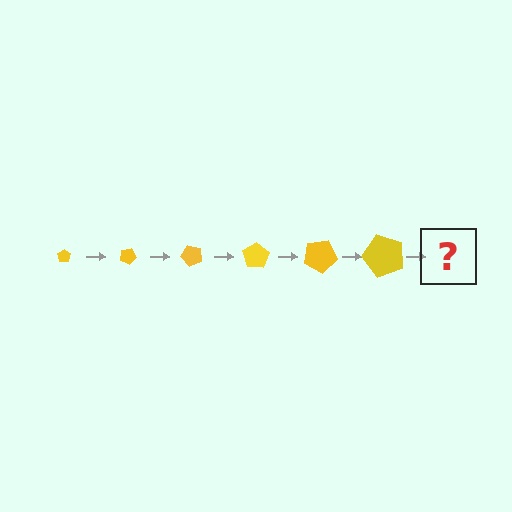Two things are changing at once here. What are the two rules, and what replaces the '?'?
The two rules are that the pentagon grows larger each step and it rotates 25 degrees each step. The '?' should be a pentagon, larger than the previous one and rotated 150 degrees from the start.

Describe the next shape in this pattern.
It should be a pentagon, larger than the previous one and rotated 150 degrees from the start.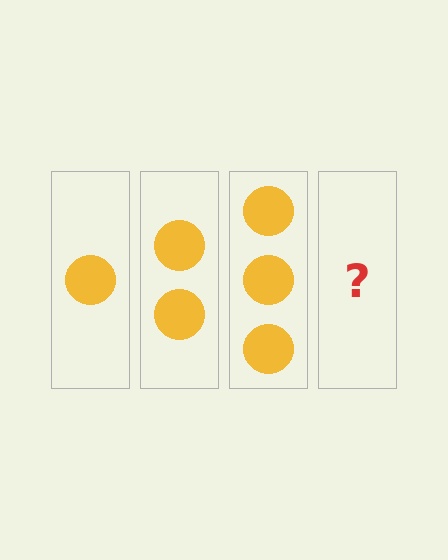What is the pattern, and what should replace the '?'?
The pattern is that each step adds one more circle. The '?' should be 4 circles.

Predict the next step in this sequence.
The next step is 4 circles.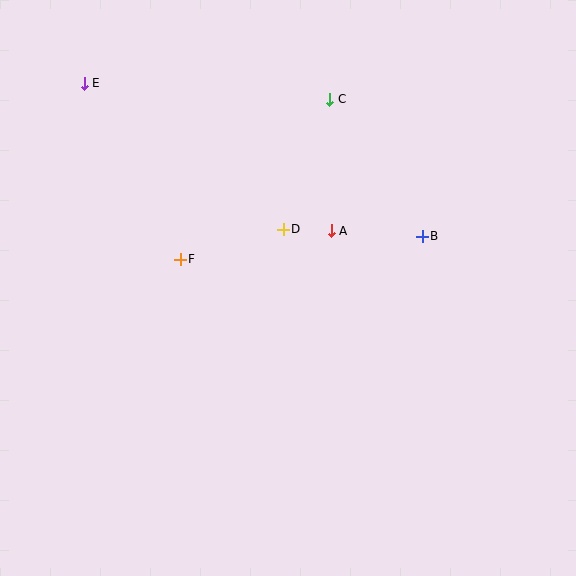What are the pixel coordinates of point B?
Point B is at (422, 236).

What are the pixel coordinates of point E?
Point E is at (84, 83).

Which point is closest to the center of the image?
Point D at (283, 229) is closest to the center.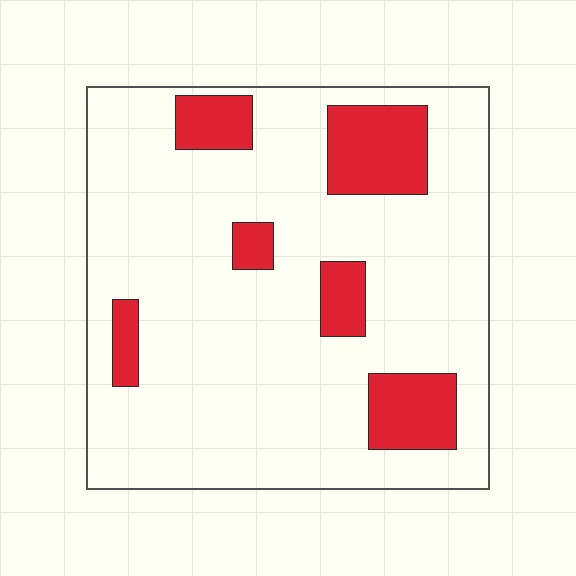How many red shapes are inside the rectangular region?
6.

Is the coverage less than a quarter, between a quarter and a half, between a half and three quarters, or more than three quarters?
Less than a quarter.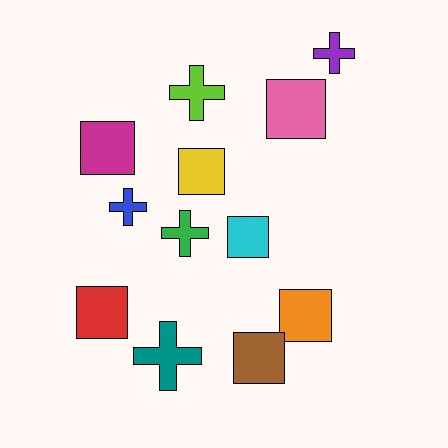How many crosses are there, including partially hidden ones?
There are 5 crosses.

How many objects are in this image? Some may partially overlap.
There are 12 objects.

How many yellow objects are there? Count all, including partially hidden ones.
There is 1 yellow object.